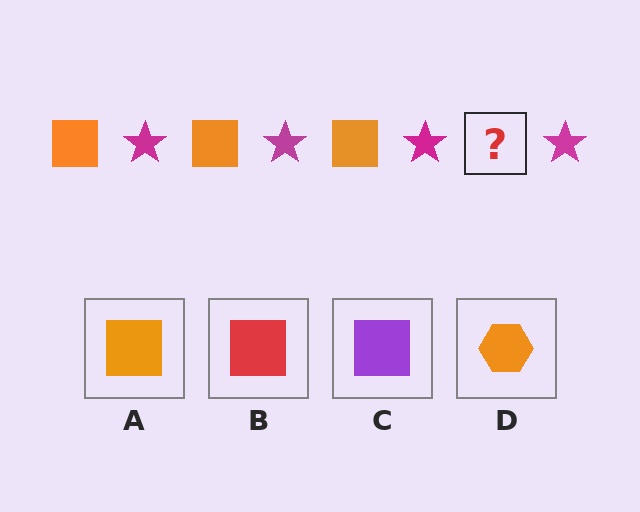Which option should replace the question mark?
Option A.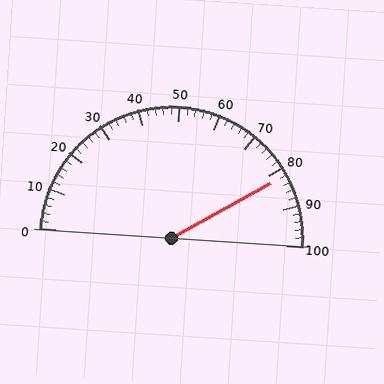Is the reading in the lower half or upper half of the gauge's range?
The reading is in the upper half of the range (0 to 100).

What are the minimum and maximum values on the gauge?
The gauge ranges from 0 to 100.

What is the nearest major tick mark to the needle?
The nearest major tick mark is 80.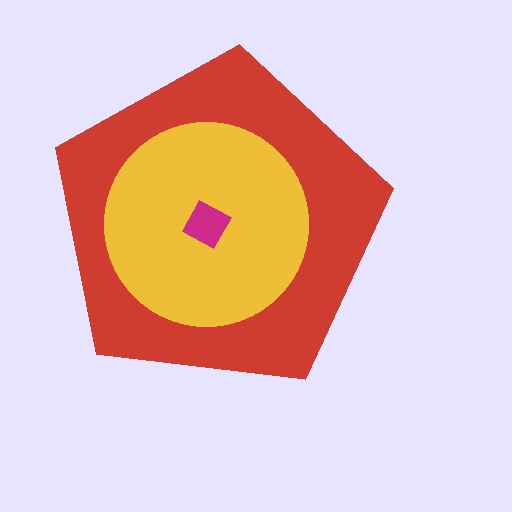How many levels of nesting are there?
3.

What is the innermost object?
The magenta diamond.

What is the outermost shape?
The red pentagon.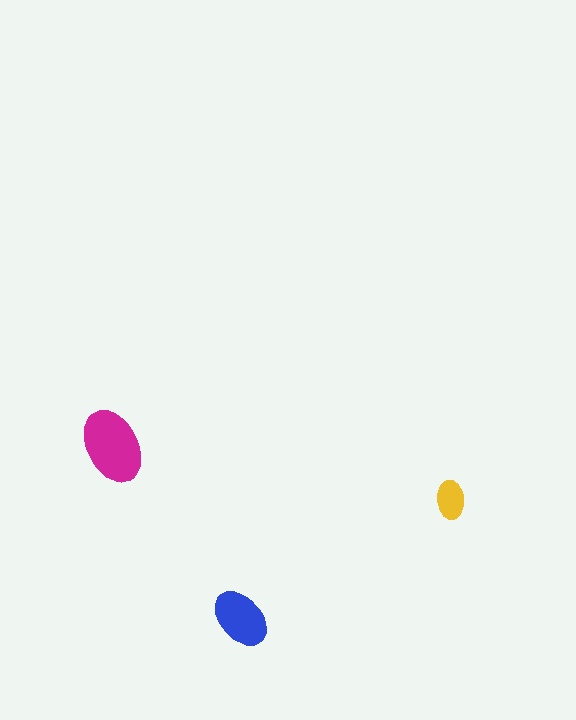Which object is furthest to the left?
The magenta ellipse is leftmost.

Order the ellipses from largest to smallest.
the magenta one, the blue one, the yellow one.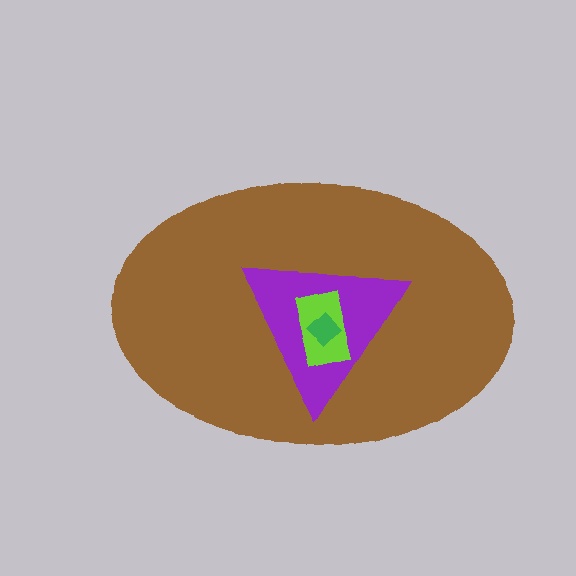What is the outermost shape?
The brown ellipse.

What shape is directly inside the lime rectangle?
The green diamond.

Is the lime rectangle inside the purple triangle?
Yes.